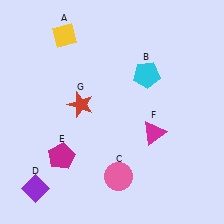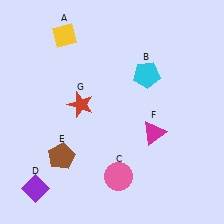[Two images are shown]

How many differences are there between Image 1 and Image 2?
There is 1 difference between the two images.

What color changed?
The pentagon (E) changed from magenta in Image 1 to brown in Image 2.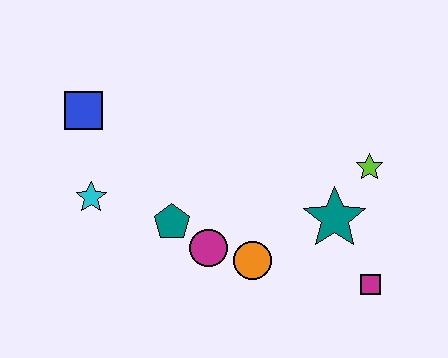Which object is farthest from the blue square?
The magenta square is farthest from the blue square.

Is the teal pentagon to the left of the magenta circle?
Yes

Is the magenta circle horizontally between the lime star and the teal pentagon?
Yes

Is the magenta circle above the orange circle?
Yes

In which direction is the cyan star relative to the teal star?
The cyan star is to the left of the teal star.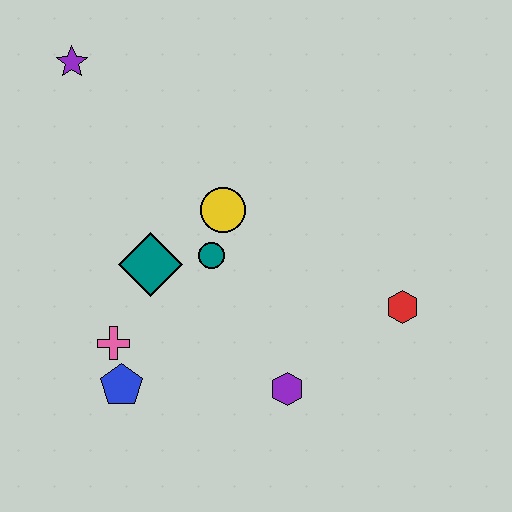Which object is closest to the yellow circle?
The teal circle is closest to the yellow circle.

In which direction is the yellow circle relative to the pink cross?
The yellow circle is above the pink cross.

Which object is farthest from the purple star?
The red hexagon is farthest from the purple star.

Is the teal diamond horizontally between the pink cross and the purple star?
No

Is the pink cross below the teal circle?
Yes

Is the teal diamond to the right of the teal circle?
No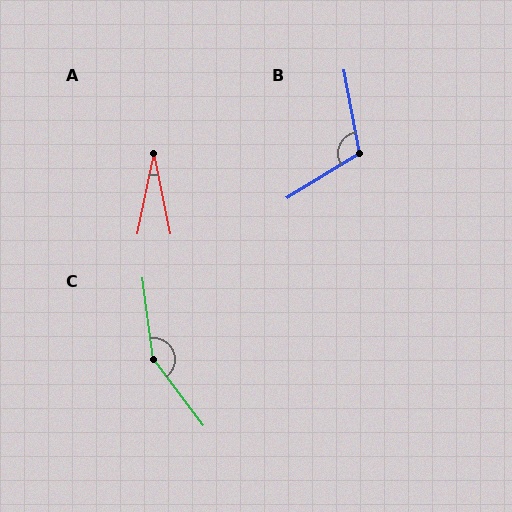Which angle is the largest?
C, at approximately 150 degrees.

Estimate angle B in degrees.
Approximately 111 degrees.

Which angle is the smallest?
A, at approximately 23 degrees.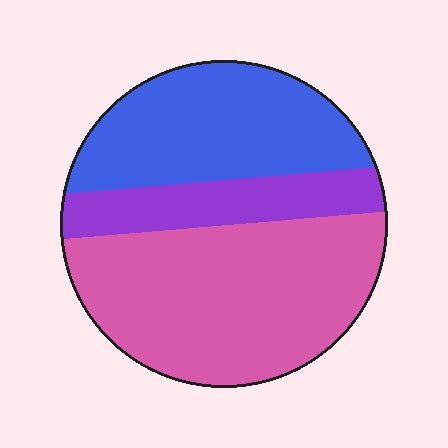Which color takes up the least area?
Purple, at roughly 15%.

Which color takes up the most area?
Pink, at roughly 50%.